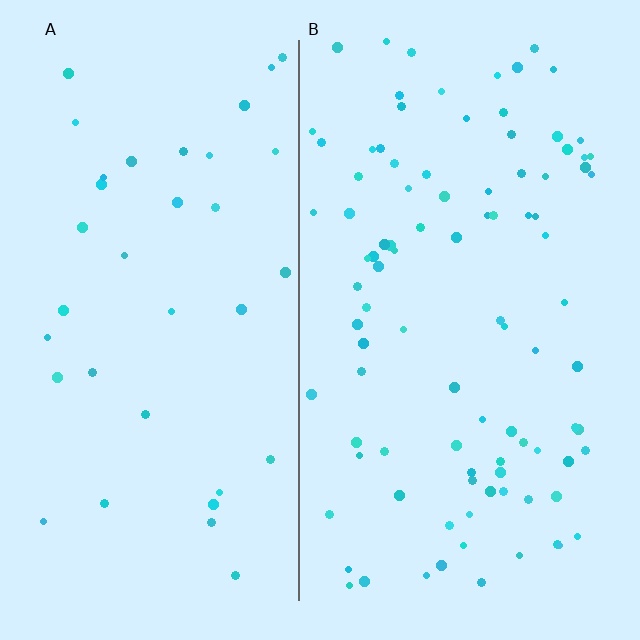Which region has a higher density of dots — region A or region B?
B (the right).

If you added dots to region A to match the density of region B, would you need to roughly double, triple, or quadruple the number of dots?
Approximately triple.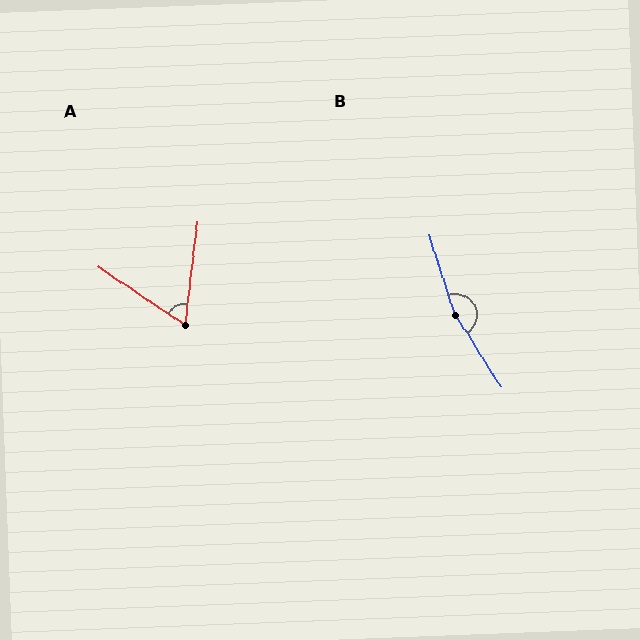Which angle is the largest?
B, at approximately 166 degrees.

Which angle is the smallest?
A, at approximately 63 degrees.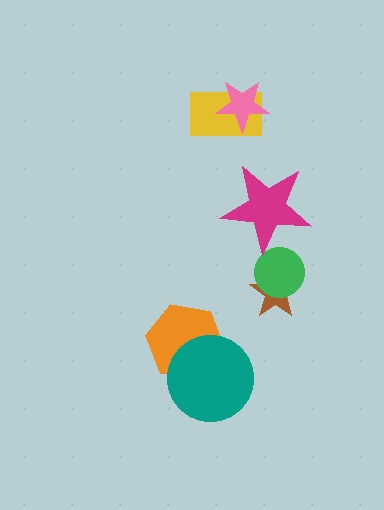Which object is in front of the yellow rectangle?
The pink star is in front of the yellow rectangle.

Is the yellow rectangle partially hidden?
Yes, it is partially covered by another shape.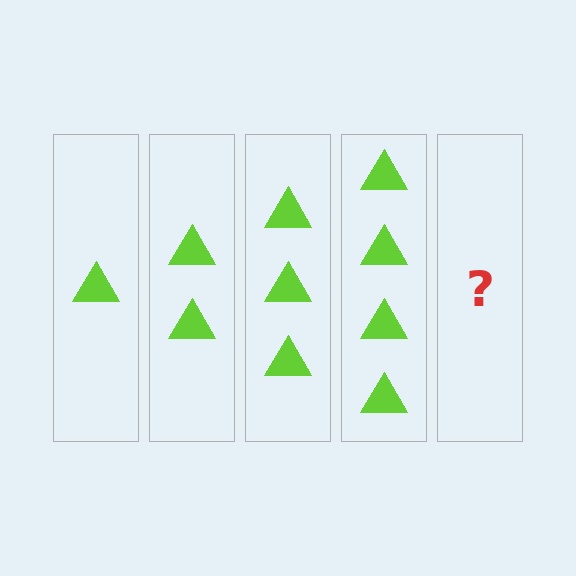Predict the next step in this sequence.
The next step is 5 triangles.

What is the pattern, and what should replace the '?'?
The pattern is that each step adds one more triangle. The '?' should be 5 triangles.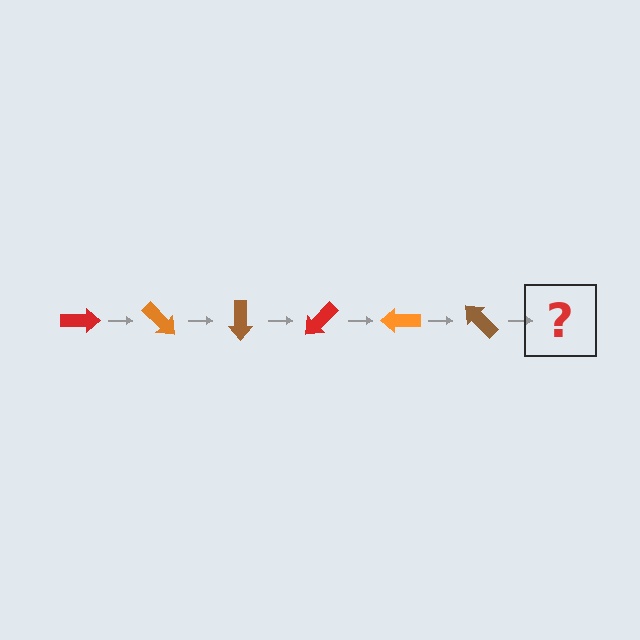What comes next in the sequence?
The next element should be a red arrow, rotated 270 degrees from the start.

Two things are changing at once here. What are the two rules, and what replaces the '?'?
The two rules are that it rotates 45 degrees each step and the color cycles through red, orange, and brown. The '?' should be a red arrow, rotated 270 degrees from the start.